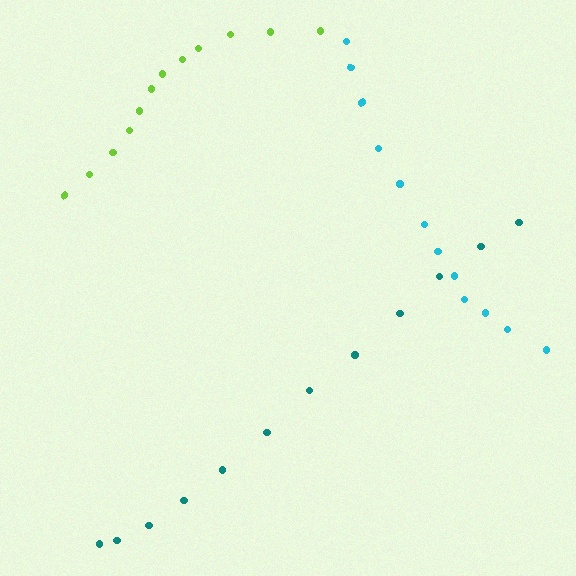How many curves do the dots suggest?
There are 3 distinct paths.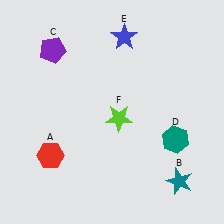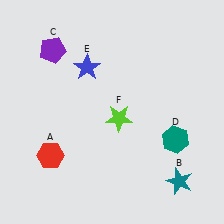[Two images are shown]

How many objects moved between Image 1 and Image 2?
1 object moved between the two images.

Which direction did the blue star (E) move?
The blue star (E) moved left.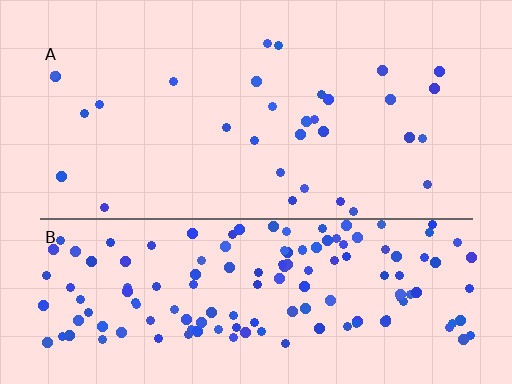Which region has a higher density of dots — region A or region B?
B (the bottom).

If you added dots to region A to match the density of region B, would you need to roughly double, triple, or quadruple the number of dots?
Approximately quadruple.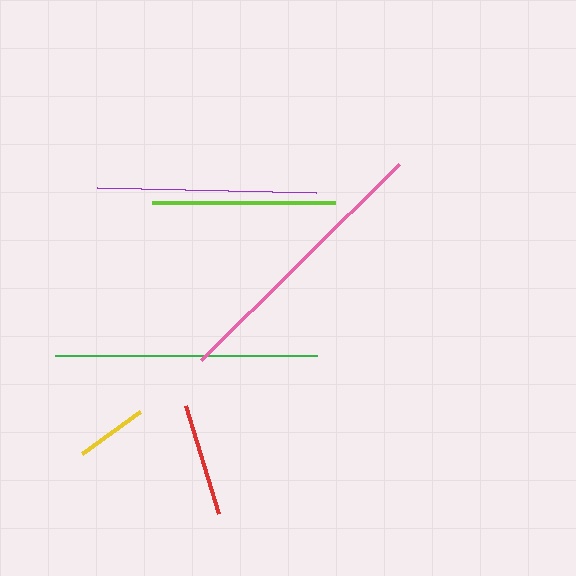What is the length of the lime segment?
The lime segment is approximately 184 pixels long.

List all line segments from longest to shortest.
From longest to shortest: pink, green, purple, lime, red, yellow.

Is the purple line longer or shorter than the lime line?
The purple line is longer than the lime line.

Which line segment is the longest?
The pink line is the longest at approximately 278 pixels.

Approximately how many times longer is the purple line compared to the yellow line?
The purple line is approximately 3.1 times the length of the yellow line.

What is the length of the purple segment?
The purple segment is approximately 220 pixels long.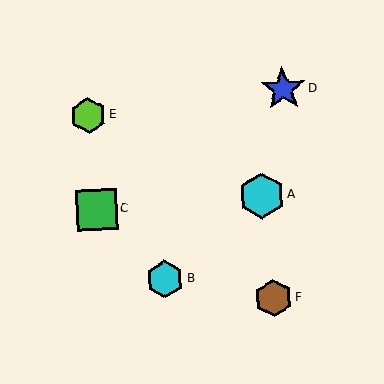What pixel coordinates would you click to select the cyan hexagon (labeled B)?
Click at (165, 279) to select the cyan hexagon B.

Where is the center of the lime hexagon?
The center of the lime hexagon is at (88, 115).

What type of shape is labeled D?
Shape D is a blue star.